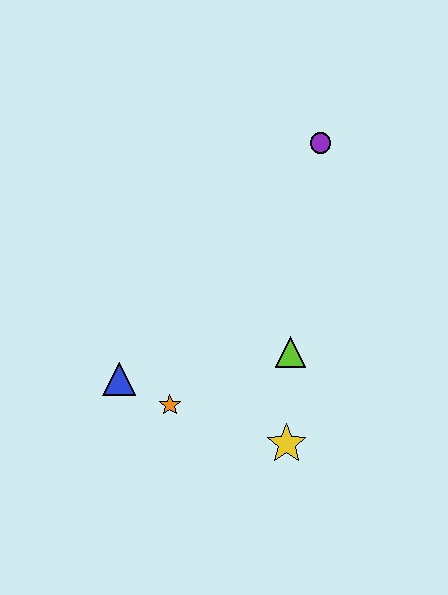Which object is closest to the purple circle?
The lime triangle is closest to the purple circle.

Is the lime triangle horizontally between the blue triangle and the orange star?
No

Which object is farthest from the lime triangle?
The purple circle is farthest from the lime triangle.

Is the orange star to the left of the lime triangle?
Yes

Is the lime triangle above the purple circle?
No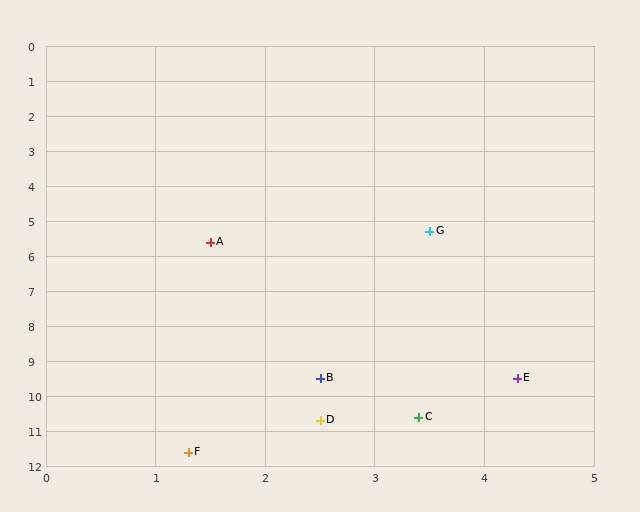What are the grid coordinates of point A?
Point A is at approximately (1.5, 5.6).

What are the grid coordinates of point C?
Point C is at approximately (3.4, 10.6).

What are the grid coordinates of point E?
Point E is at approximately (4.3, 9.5).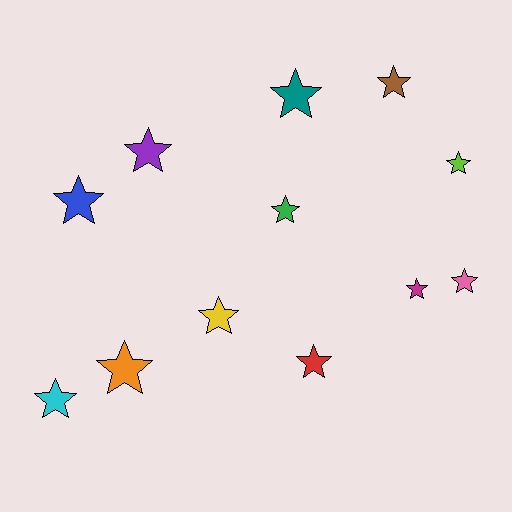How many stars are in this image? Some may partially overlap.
There are 12 stars.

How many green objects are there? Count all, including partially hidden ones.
There is 1 green object.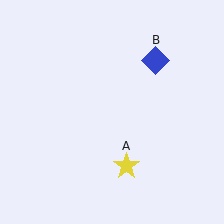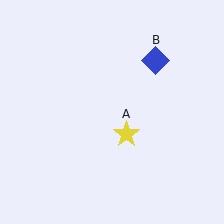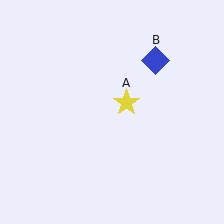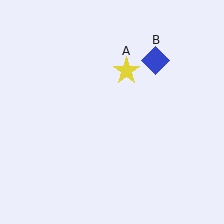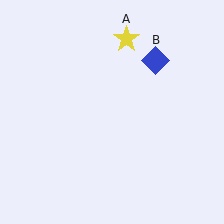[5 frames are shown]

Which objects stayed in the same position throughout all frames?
Blue diamond (object B) remained stationary.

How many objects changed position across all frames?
1 object changed position: yellow star (object A).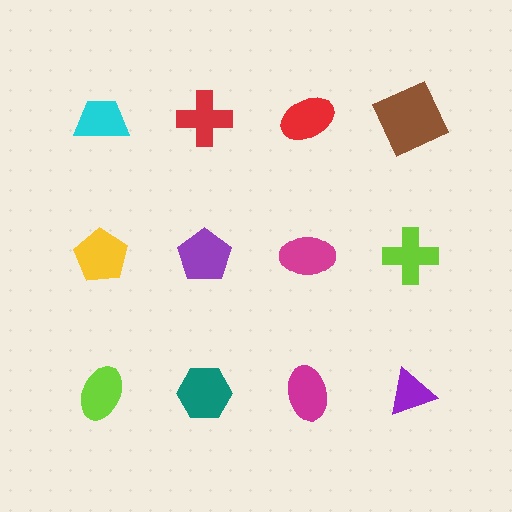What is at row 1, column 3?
A red ellipse.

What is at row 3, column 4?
A purple triangle.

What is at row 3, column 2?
A teal hexagon.